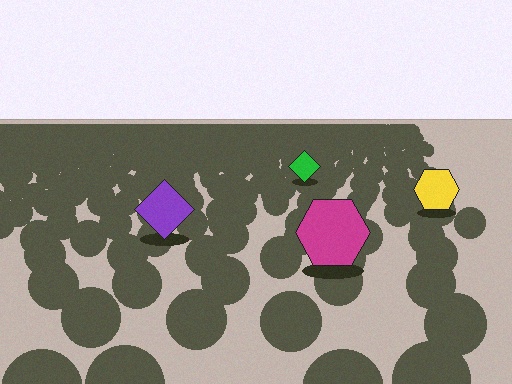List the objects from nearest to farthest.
From nearest to farthest: the magenta hexagon, the purple diamond, the yellow hexagon, the green diamond.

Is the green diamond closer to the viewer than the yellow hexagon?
No. The yellow hexagon is closer — you can tell from the texture gradient: the ground texture is coarser near it.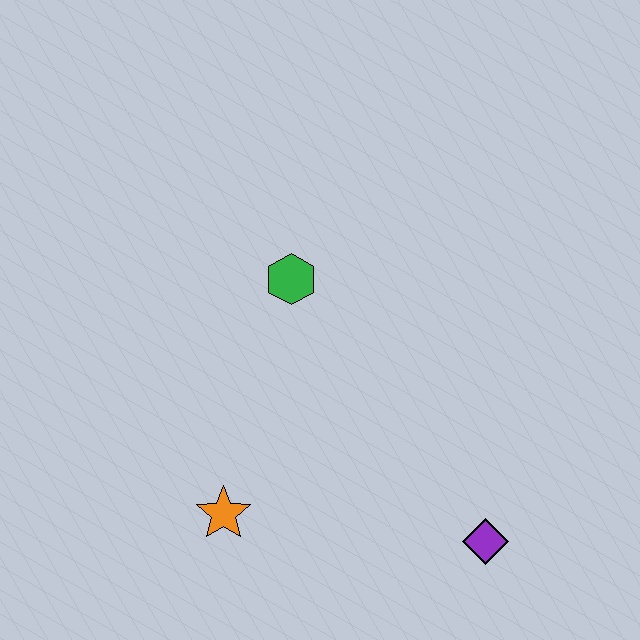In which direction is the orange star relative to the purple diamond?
The orange star is to the left of the purple diamond.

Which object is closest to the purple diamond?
The orange star is closest to the purple diamond.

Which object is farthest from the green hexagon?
The purple diamond is farthest from the green hexagon.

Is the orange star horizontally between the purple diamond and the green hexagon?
No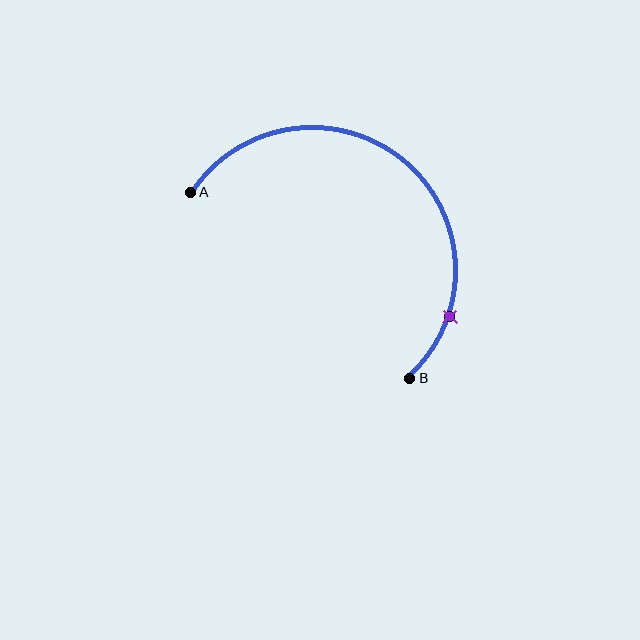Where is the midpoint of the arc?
The arc midpoint is the point on the curve farthest from the straight line joining A and B. It sits above and to the right of that line.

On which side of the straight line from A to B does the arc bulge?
The arc bulges above and to the right of the straight line connecting A and B.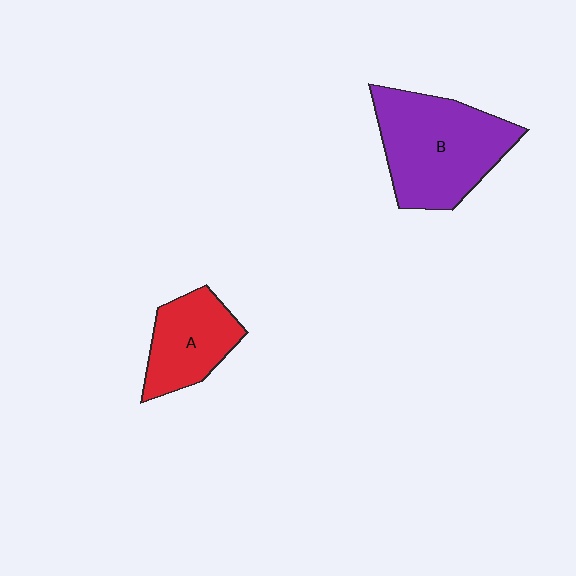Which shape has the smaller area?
Shape A (red).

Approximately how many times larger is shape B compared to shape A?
Approximately 1.7 times.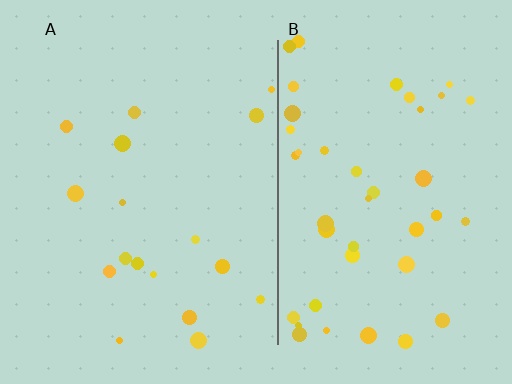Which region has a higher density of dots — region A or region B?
B (the right).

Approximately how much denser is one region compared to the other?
Approximately 2.5× — region B over region A.